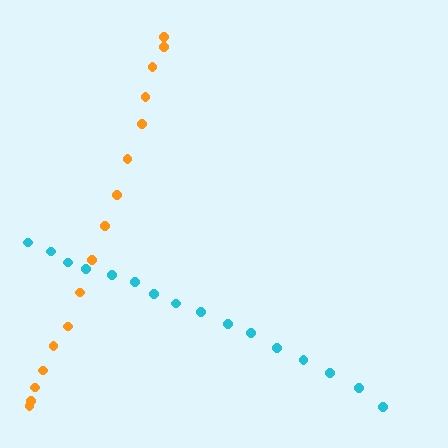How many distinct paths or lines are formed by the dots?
There are 2 distinct paths.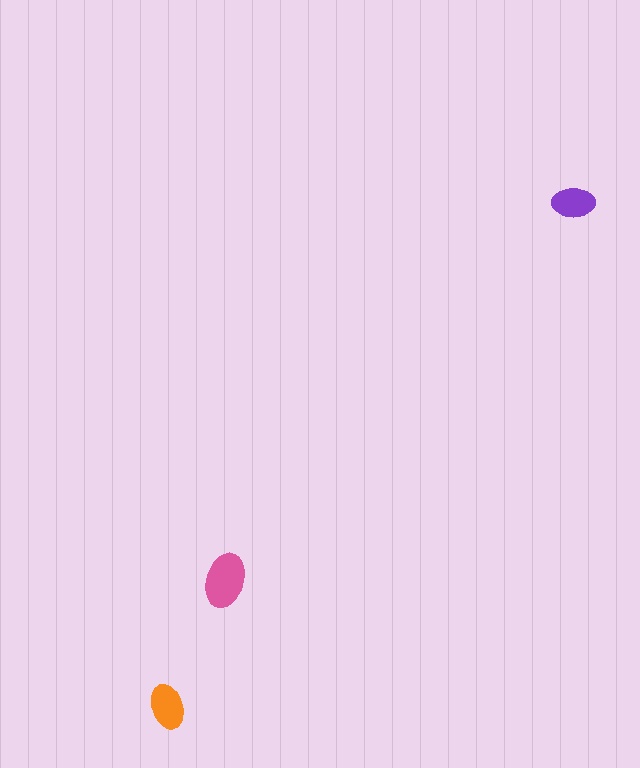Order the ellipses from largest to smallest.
the pink one, the orange one, the purple one.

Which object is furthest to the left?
The orange ellipse is leftmost.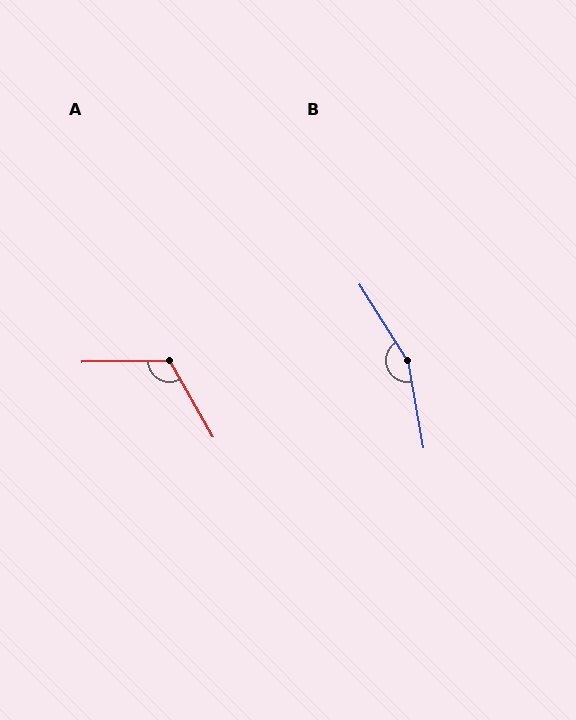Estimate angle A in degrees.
Approximately 118 degrees.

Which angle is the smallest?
A, at approximately 118 degrees.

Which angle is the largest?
B, at approximately 158 degrees.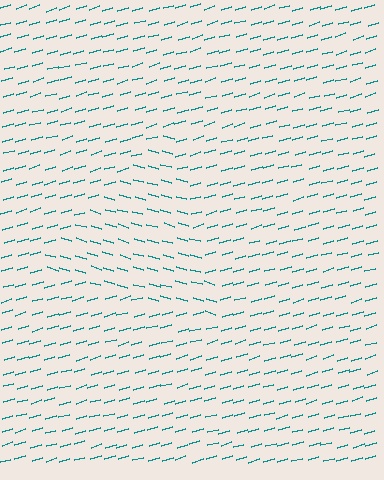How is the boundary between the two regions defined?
The boundary is defined purely by a change in line orientation (approximately 31 degrees difference). All lines are the same color and thickness.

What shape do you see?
I see a triangle.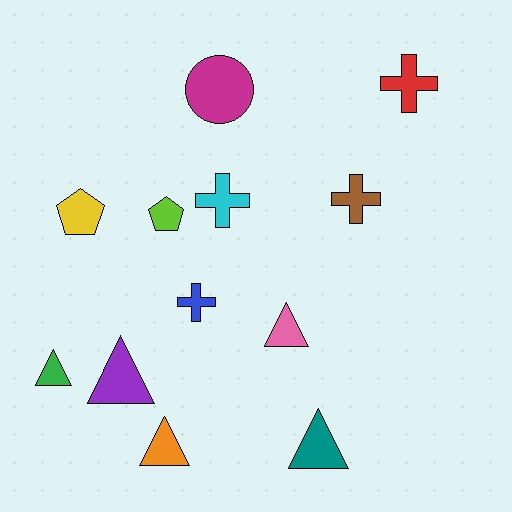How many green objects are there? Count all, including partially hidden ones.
There is 1 green object.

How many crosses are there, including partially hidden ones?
There are 4 crosses.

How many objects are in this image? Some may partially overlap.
There are 12 objects.